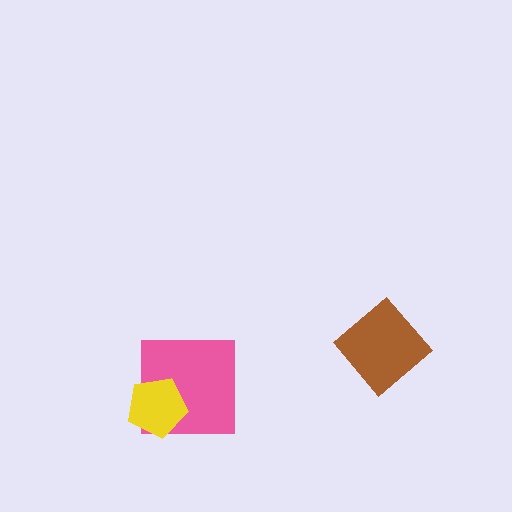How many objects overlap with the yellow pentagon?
1 object overlaps with the yellow pentagon.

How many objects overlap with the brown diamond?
0 objects overlap with the brown diamond.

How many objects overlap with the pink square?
1 object overlaps with the pink square.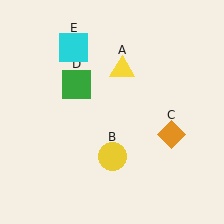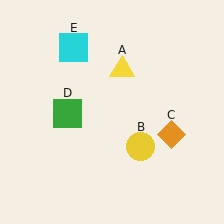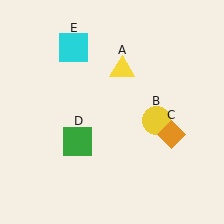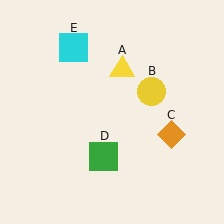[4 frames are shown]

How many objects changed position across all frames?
2 objects changed position: yellow circle (object B), green square (object D).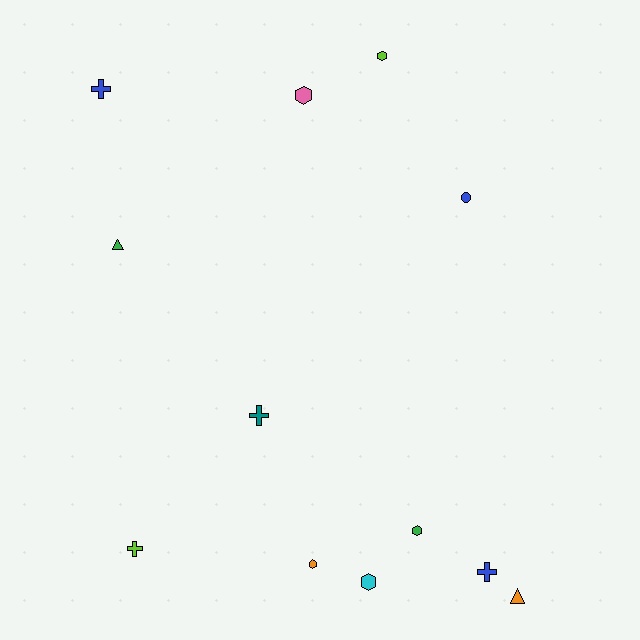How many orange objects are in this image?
There are 2 orange objects.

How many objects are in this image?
There are 12 objects.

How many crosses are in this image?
There are 4 crosses.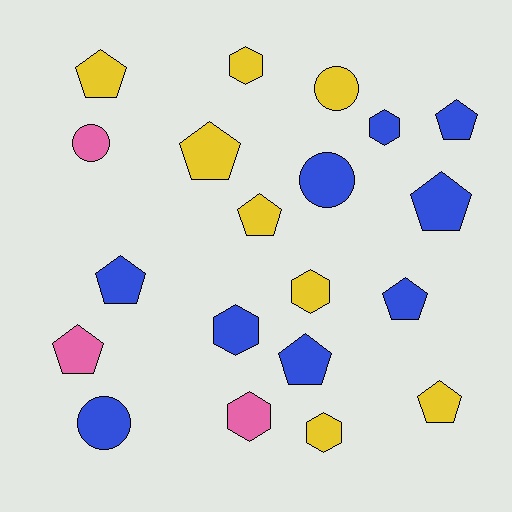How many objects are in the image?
There are 20 objects.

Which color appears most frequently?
Blue, with 9 objects.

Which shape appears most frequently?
Pentagon, with 10 objects.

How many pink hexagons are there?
There is 1 pink hexagon.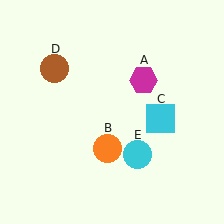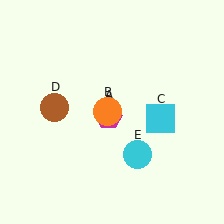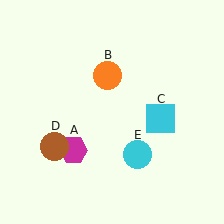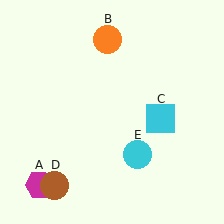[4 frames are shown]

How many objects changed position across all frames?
3 objects changed position: magenta hexagon (object A), orange circle (object B), brown circle (object D).